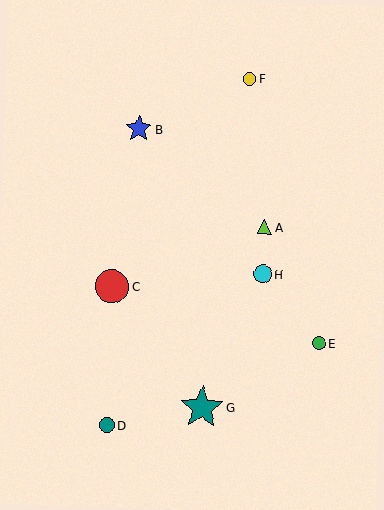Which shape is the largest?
The teal star (labeled G) is the largest.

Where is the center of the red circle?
The center of the red circle is at (112, 286).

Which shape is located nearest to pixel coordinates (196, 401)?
The teal star (labeled G) at (202, 408) is nearest to that location.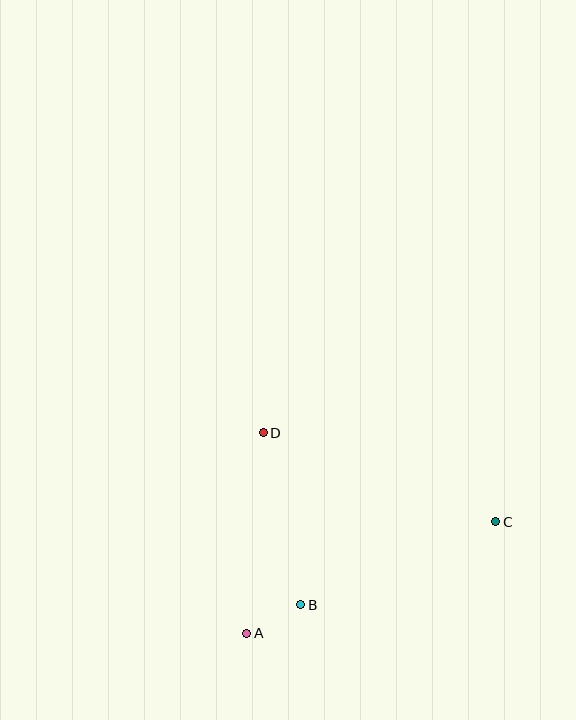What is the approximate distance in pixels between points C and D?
The distance between C and D is approximately 249 pixels.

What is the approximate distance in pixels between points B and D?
The distance between B and D is approximately 176 pixels.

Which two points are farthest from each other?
Points A and C are farthest from each other.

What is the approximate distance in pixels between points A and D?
The distance between A and D is approximately 201 pixels.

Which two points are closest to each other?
Points A and B are closest to each other.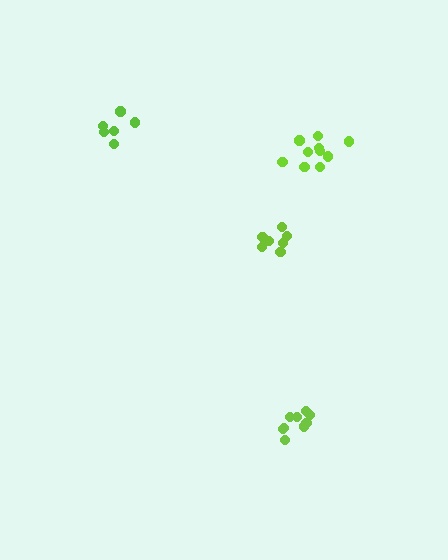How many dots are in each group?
Group 1: 10 dots, Group 2: 7 dots, Group 3: 6 dots, Group 4: 9 dots (32 total).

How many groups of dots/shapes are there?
There are 4 groups.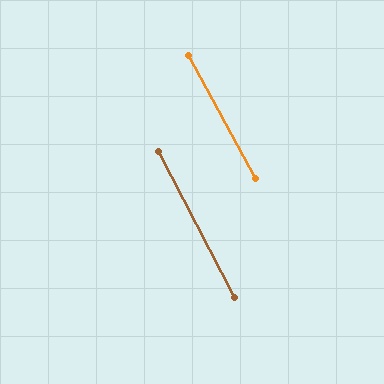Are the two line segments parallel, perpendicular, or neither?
Parallel — their directions differ by only 1.2°.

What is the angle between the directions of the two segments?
Approximately 1 degree.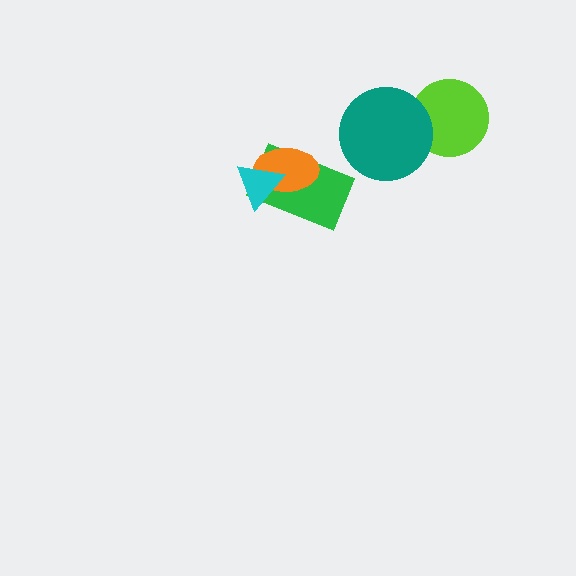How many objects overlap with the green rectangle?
2 objects overlap with the green rectangle.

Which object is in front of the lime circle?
The teal circle is in front of the lime circle.